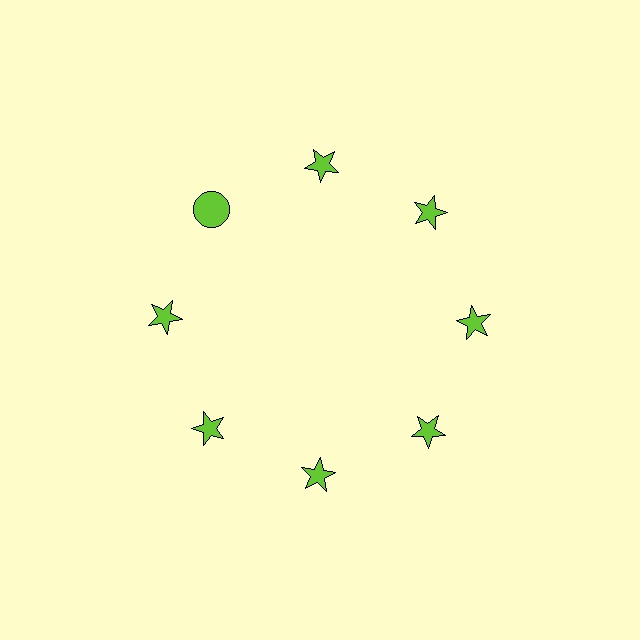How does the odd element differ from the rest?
It has a different shape: circle instead of star.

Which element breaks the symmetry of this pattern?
The lime circle at roughly the 10 o'clock position breaks the symmetry. All other shapes are lime stars.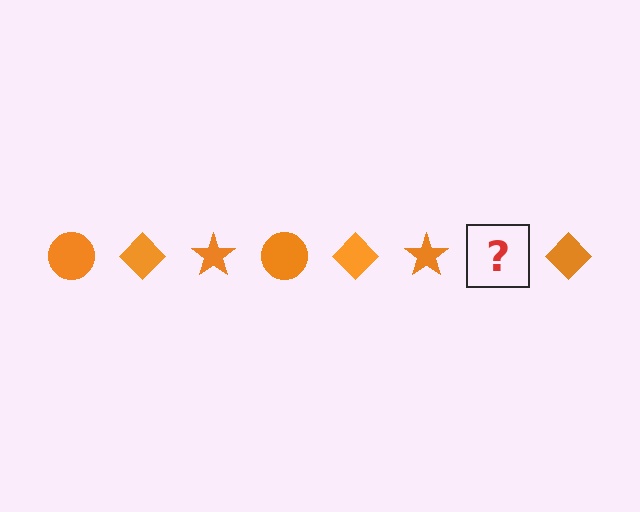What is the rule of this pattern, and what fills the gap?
The rule is that the pattern cycles through circle, diamond, star shapes in orange. The gap should be filled with an orange circle.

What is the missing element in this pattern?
The missing element is an orange circle.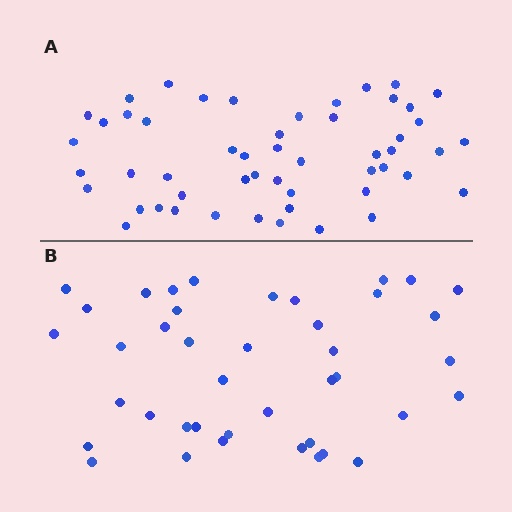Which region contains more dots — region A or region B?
Region A (the top region) has more dots.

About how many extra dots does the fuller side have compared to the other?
Region A has roughly 12 or so more dots than region B.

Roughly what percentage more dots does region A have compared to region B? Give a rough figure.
About 25% more.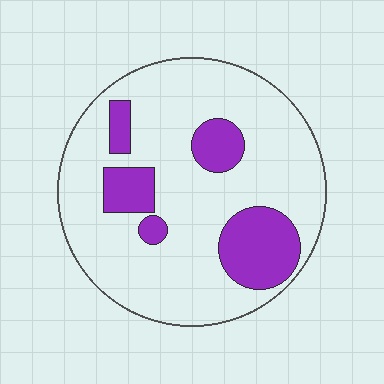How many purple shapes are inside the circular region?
5.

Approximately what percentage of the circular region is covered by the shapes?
Approximately 20%.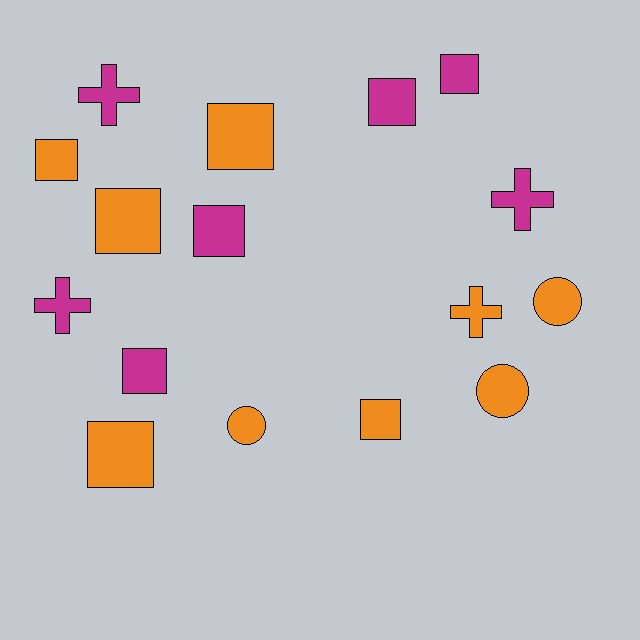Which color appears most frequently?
Orange, with 9 objects.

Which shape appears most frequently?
Square, with 9 objects.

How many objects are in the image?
There are 16 objects.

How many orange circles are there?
There are 3 orange circles.